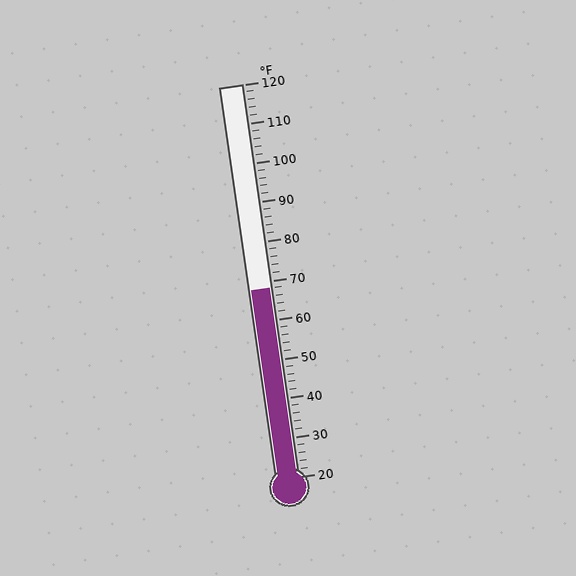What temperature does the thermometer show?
The thermometer shows approximately 68°F.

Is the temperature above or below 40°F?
The temperature is above 40°F.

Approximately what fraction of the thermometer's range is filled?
The thermometer is filled to approximately 50% of its range.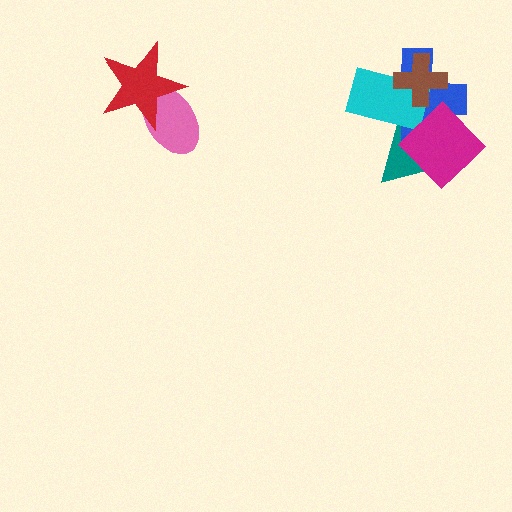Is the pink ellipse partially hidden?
Yes, it is partially covered by another shape.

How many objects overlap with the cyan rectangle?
3 objects overlap with the cyan rectangle.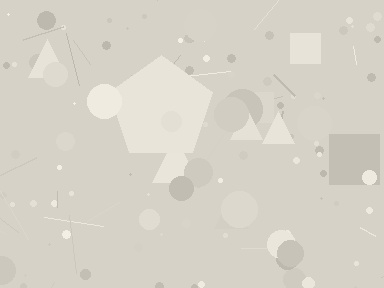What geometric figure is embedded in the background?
A pentagon is embedded in the background.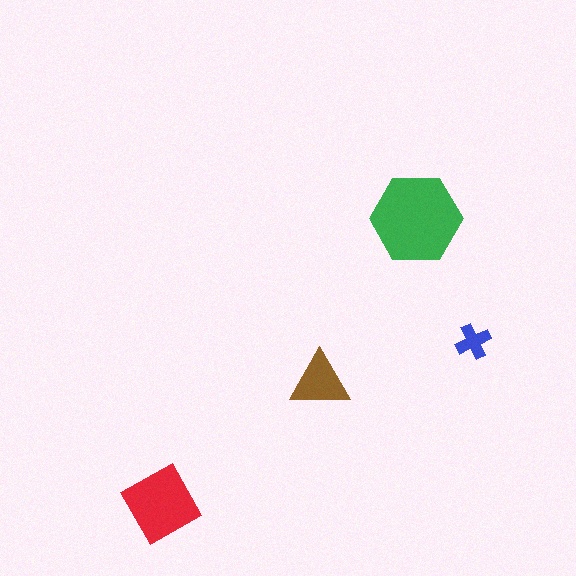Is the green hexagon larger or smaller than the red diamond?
Larger.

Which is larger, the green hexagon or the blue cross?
The green hexagon.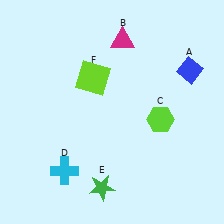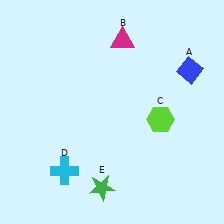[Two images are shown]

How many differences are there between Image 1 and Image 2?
There is 1 difference between the two images.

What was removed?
The lime square (F) was removed in Image 2.